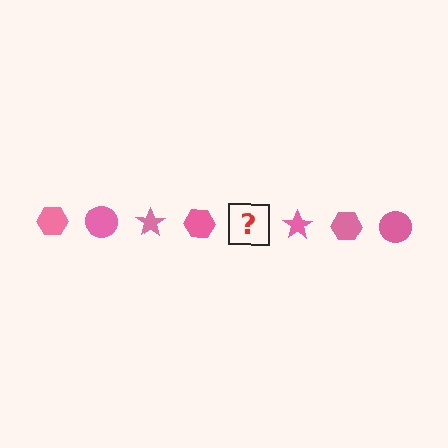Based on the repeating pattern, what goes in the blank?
The blank should be a pink circle.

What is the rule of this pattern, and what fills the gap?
The rule is that the pattern cycles through hexagon, circle, star shapes in pink. The gap should be filled with a pink circle.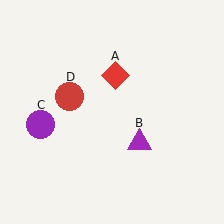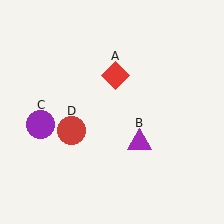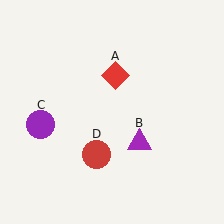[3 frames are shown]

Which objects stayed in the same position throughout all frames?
Red diamond (object A) and purple triangle (object B) and purple circle (object C) remained stationary.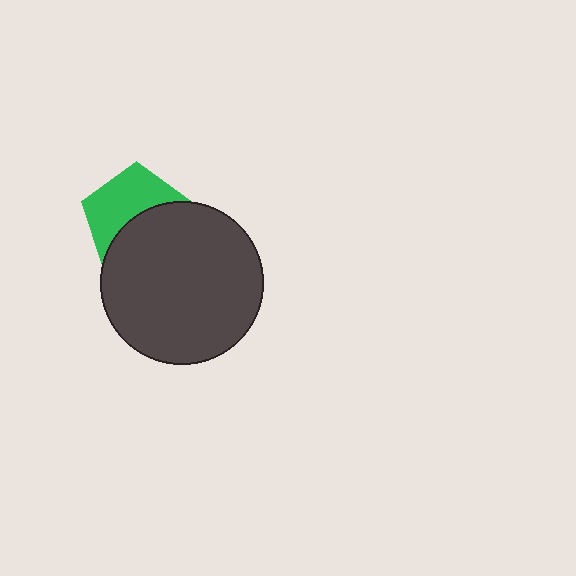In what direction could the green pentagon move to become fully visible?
The green pentagon could move up. That would shift it out from behind the dark gray circle entirely.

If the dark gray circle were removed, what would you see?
You would see the complete green pentagon.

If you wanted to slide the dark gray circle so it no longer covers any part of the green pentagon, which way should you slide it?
Slide it down — that is the most direct way to separate the two shapes.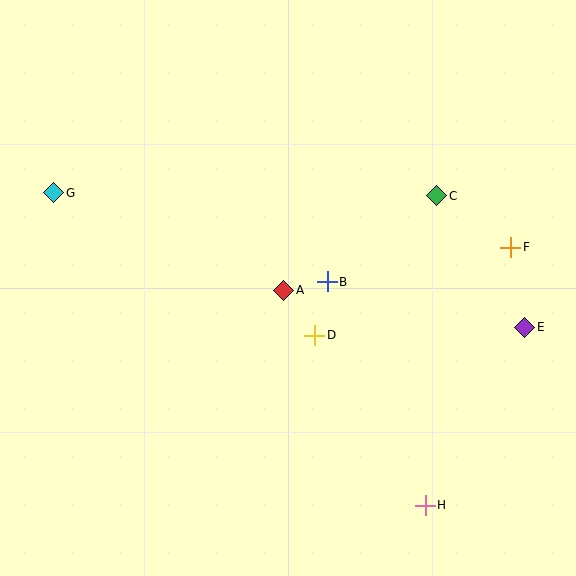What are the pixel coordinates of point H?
Point H is at (425, 505).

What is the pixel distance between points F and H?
The distance between F and H is 272 pixels.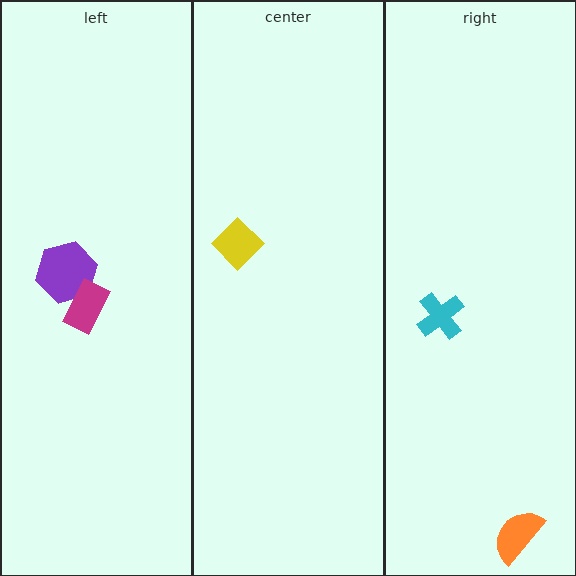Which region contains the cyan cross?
The right region.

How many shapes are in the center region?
1.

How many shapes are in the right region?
2.